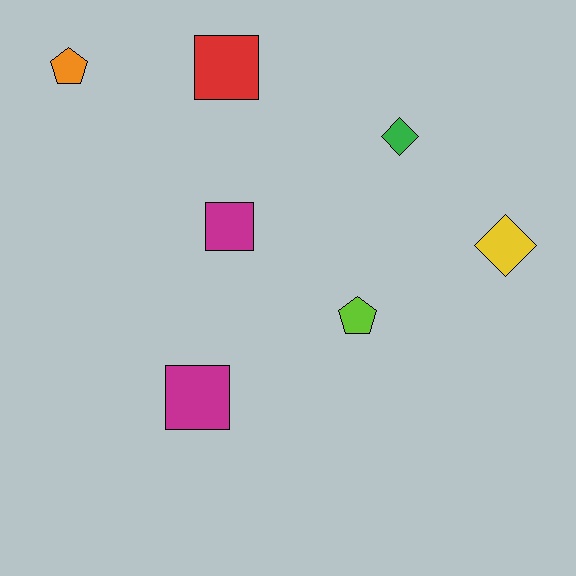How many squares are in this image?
There are 3 squares.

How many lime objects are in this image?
There is 1 lime object.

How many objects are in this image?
There are 7 objects.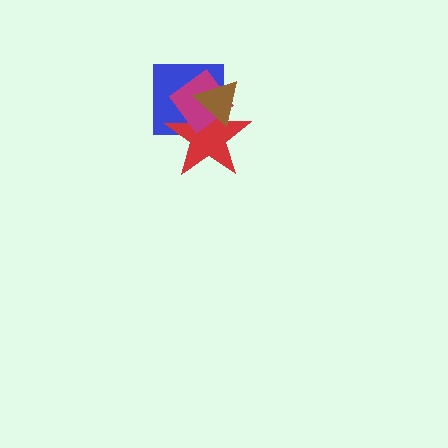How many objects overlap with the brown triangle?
3 objects overlap with the brown triangle.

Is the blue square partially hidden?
Yes, it is partially covered by another shape.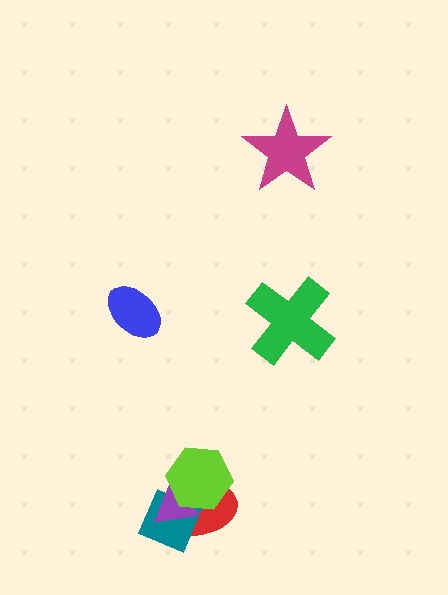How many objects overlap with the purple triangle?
3 objects overlap with the purple triangle.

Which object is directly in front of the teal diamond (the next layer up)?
The purple triangle is directly in front of the teal diamond.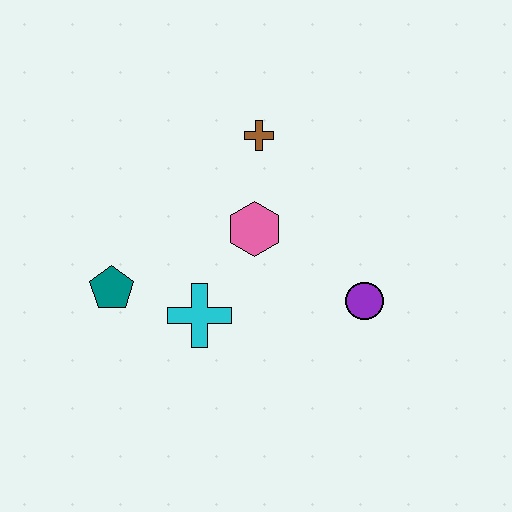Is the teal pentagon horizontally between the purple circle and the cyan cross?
No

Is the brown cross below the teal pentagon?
No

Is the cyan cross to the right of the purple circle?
No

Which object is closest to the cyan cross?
The teal pentagon is closest to the cyan cross.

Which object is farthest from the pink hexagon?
The teal pentagon is farthest from the pink hexagon.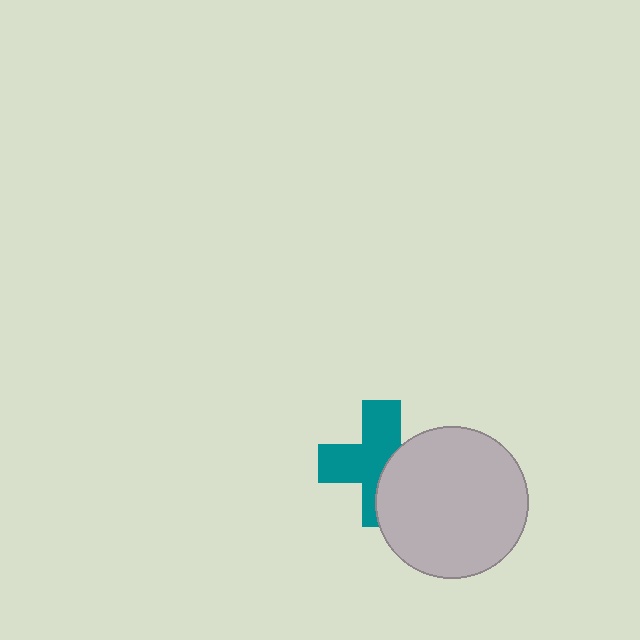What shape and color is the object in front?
The object in front is a light gray circle.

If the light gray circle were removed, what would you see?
You would see the complete teal cross.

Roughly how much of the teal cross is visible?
About half of it is visible (roughly 60%).